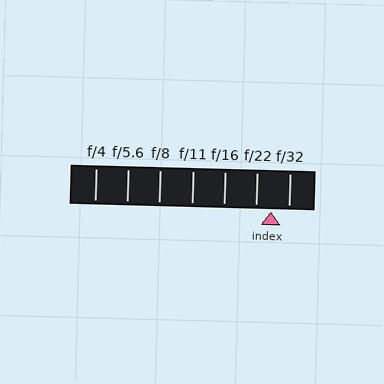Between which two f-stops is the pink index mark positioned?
The index mark is between f/22 and f/32.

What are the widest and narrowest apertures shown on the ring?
The widest aperture shown is f/4 and the narrowest is f/32.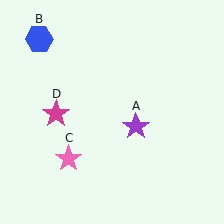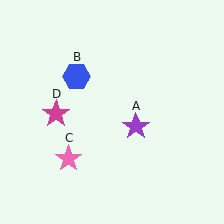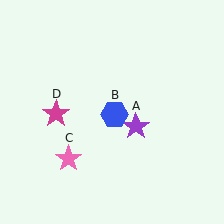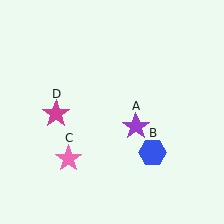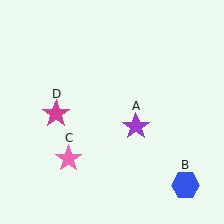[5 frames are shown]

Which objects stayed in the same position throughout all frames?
Purple star (object A) and pink star (object C) and magenta star (object D) remained stationary.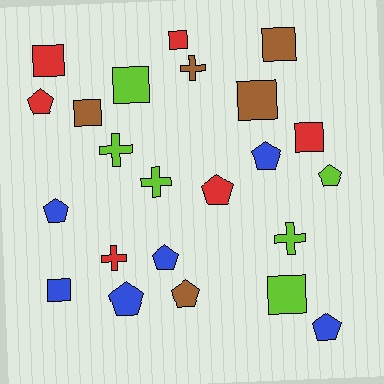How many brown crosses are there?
There is 1 brown cross.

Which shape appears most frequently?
Pentagon, with 9 objects.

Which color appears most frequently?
Blue, with 6 objects.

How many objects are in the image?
There are 23 objects.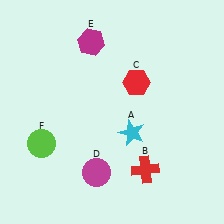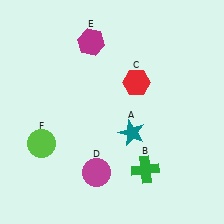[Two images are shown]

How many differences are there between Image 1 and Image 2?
There are 2 differences between the two images.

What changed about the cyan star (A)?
In Image 1, A is cyan. In Image 2, it changed to teal.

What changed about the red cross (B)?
In Image 1, B is red. In Image 2, it changed to green.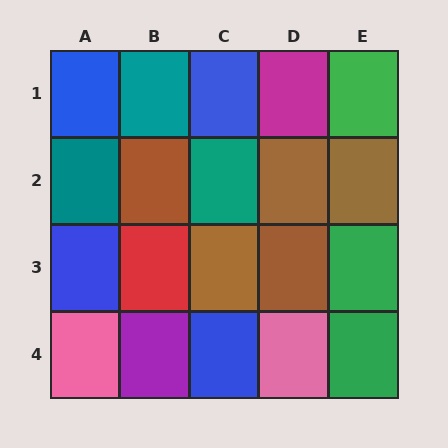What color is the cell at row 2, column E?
Brown.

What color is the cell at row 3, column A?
Blue.